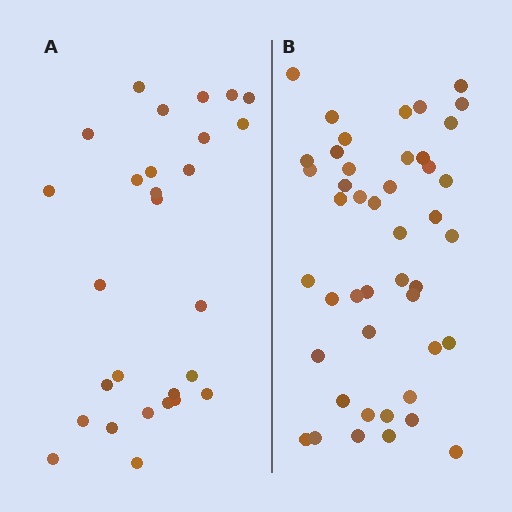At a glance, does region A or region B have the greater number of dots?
Region B (the right region) has more dots.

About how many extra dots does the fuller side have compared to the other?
Region B has approximately 15 more dots than region A.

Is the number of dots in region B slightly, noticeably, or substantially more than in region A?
Region B has substantially more. The ratio is roughly 1.6 to 1.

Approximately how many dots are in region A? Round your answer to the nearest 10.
About 30 dots. (The exact count is 28, which rounds to 30.)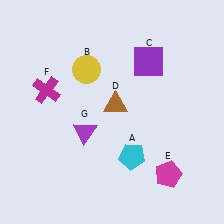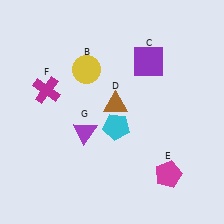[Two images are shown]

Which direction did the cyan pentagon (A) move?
The cyan pentagon (A) moved up.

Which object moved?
The cyan pentagon (A) moved up.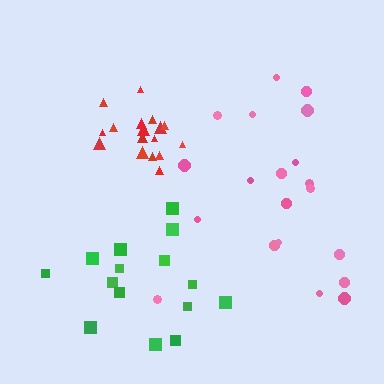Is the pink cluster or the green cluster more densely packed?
Green.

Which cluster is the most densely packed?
Red.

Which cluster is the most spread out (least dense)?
Pink.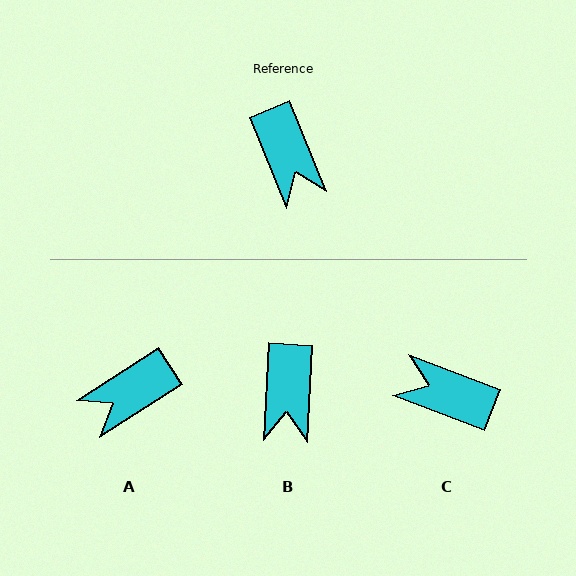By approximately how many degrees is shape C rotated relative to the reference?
Approximately 133 degrees clockwise.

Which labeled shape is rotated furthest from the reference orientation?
C, about 133 degrees away.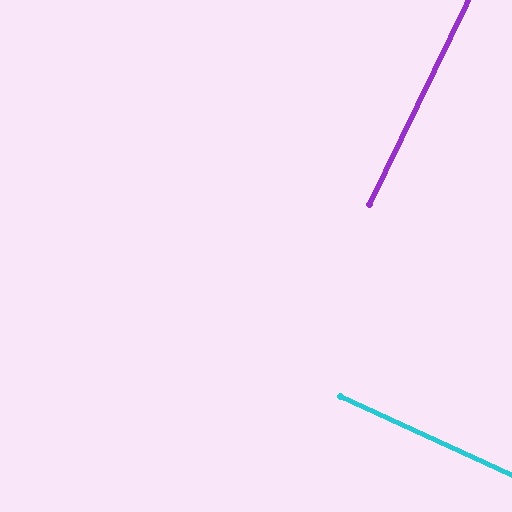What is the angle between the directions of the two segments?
Approximately 89 degrees.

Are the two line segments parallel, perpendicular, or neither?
Perpendicular — they meet at approximately 89°.